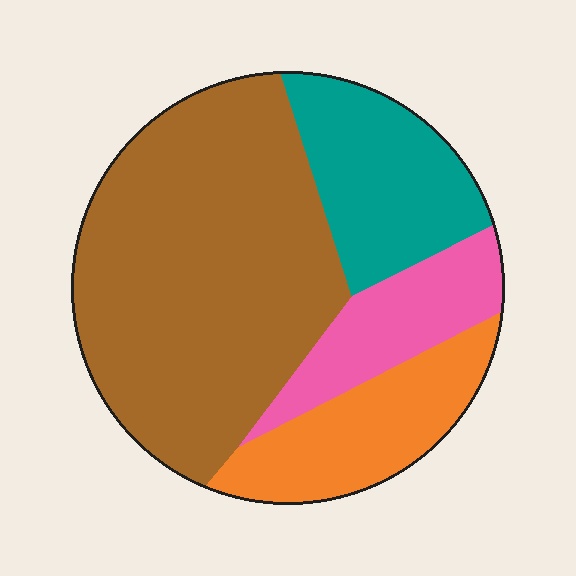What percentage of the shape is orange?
Orange covers around 15% of the shape.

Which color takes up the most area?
Brown, at roughly 50%.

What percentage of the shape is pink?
Pink takes up less than a quarter of the shape.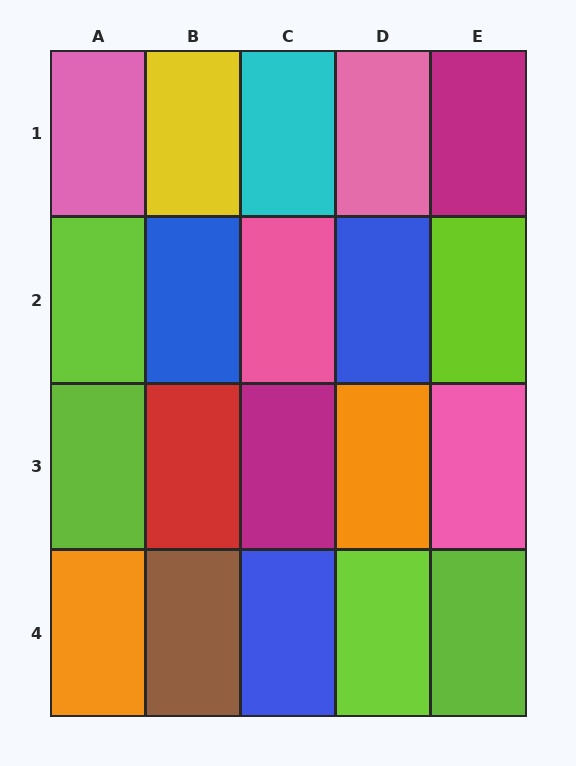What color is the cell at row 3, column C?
Magenta.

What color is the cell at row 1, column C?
Cyan.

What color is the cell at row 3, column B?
Red.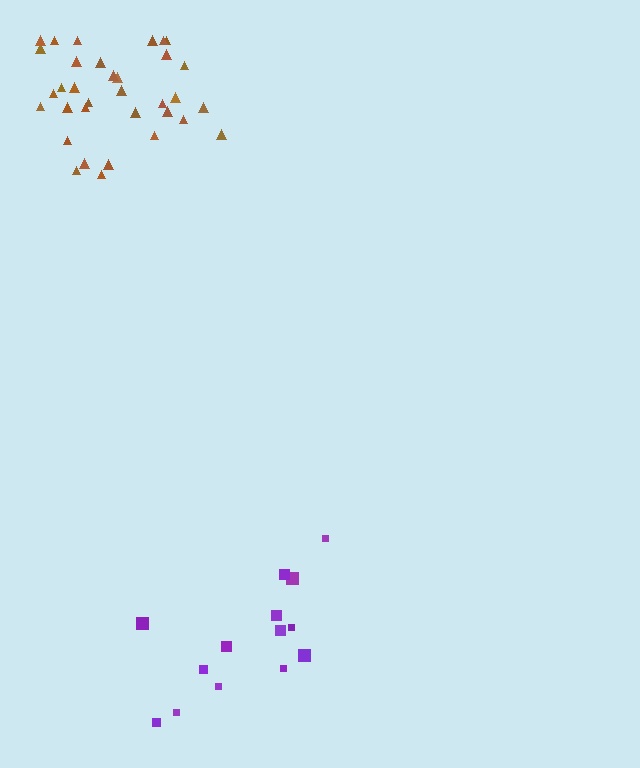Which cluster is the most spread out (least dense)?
Purple.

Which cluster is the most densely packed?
Brown.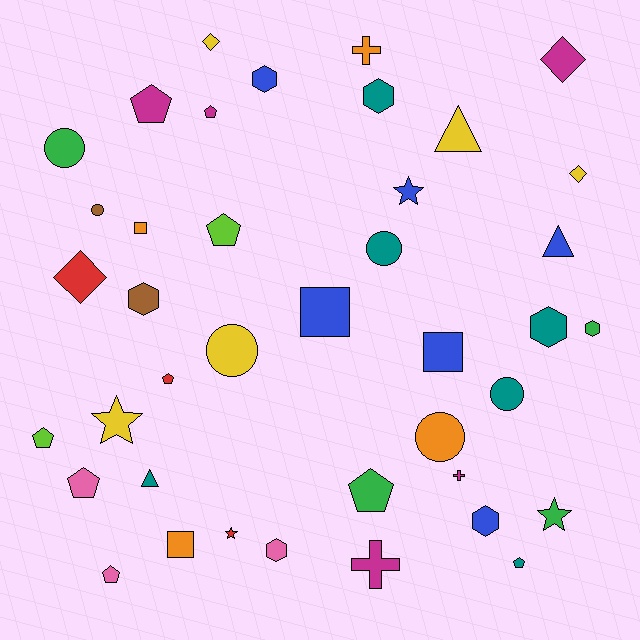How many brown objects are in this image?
There are 2 brown objects.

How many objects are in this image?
There are 40 objects.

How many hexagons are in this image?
There are 7 hexagons.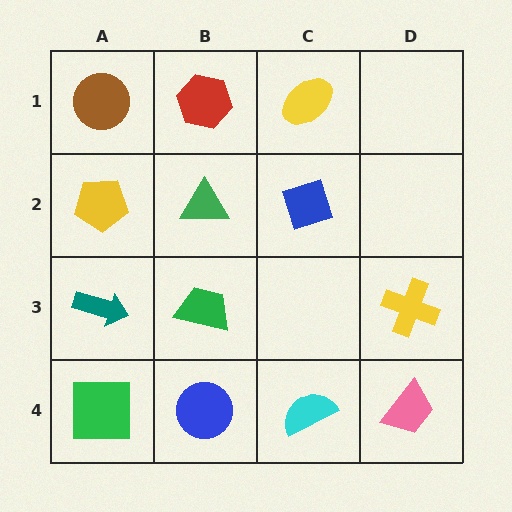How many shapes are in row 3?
3 shapes.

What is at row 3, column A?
A teal arrow.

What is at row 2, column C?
A blue diamond.